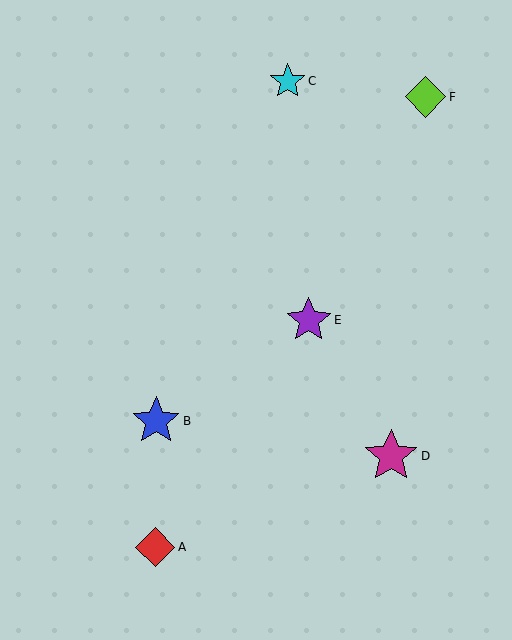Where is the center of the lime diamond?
The center of the lime diamond is at (425, 97).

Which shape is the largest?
The magenta star (labeled D) is the largest.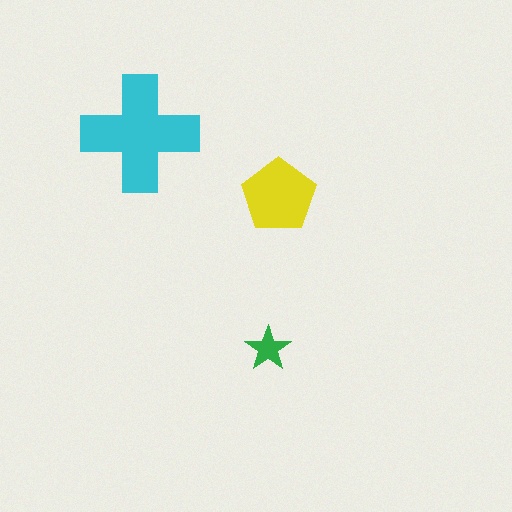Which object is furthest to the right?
The yellow pentagon is rightmost.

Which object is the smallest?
The green star.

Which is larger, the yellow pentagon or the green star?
The yellow pentagon.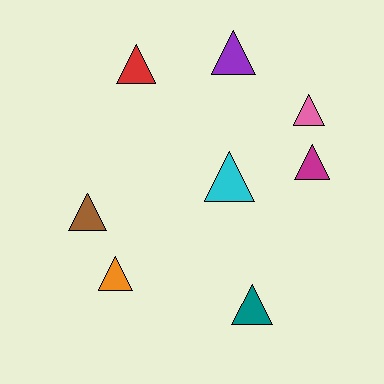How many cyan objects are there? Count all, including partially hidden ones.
There is 1 cyan object.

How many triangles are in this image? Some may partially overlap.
There are 8 triangles.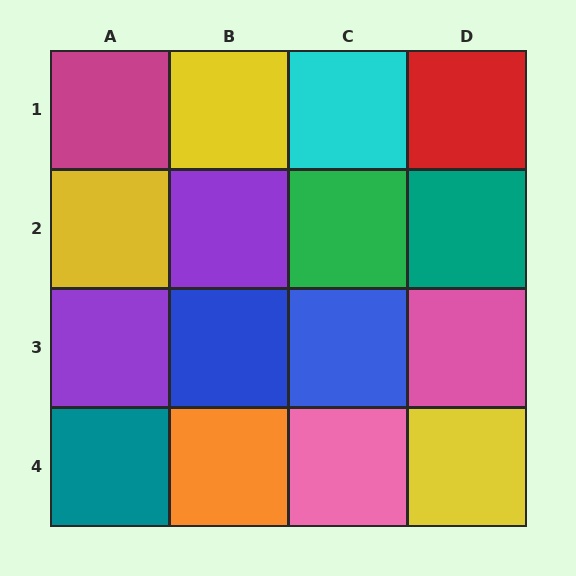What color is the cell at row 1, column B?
Yellow.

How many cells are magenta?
1 cell is magenta.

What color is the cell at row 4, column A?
Teal.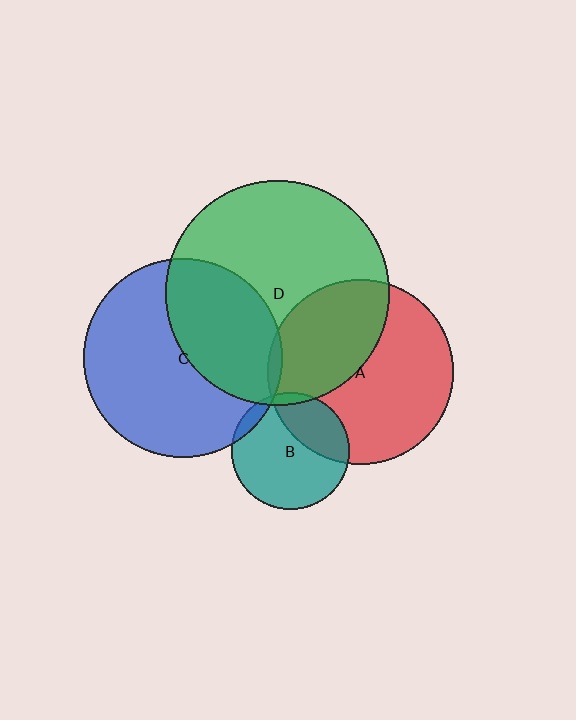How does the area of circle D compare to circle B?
Approximately 3.7 times.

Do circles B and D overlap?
Yes.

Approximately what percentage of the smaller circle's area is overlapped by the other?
Approximately 5%.